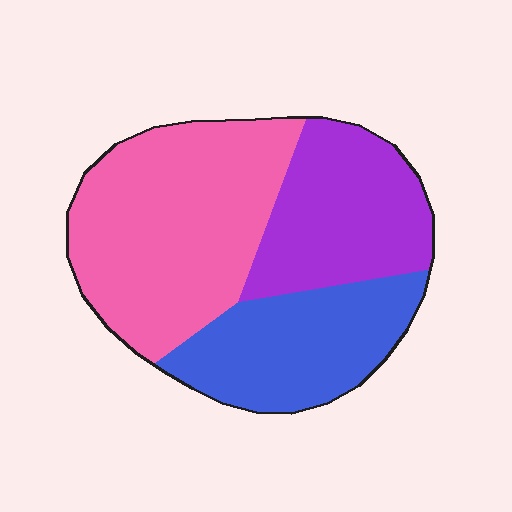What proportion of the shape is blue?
Blue covers roughly 25% of the shape.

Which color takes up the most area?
Pink, at roughly 45%.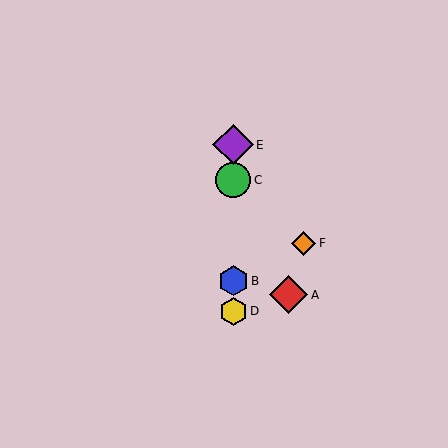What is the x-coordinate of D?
Object D is at x≈233.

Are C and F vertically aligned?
No, C is at x≈233 and F is at x≈304.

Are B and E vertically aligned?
Yes, both are at x≈233.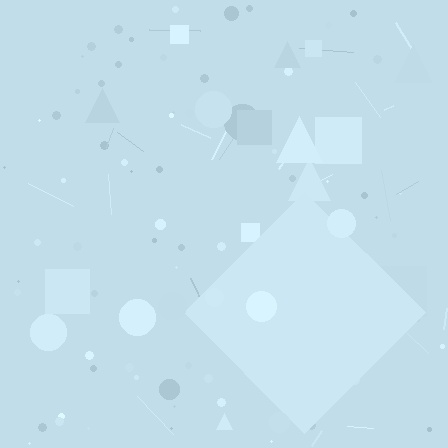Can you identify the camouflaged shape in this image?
The camouflaged shape is a diamond.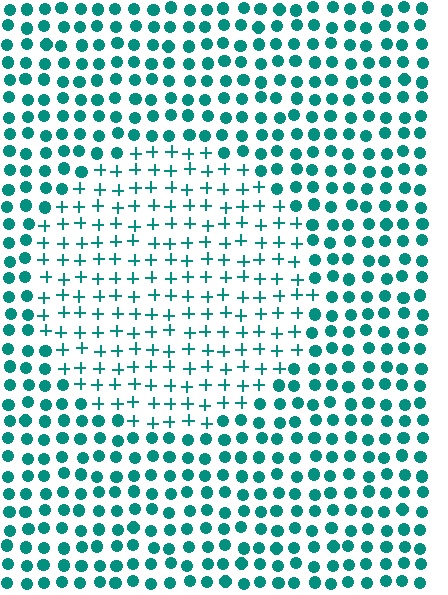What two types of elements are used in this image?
The image uses plus signs inside the circle region and circles outside it.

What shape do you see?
I see a circle.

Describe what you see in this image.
The image is filled with small teal elements arranged in a uniform grid. A circle-shaped region contains plus signs, while the surrounding area contains circles. The boundary is defined purely by the change in element shape.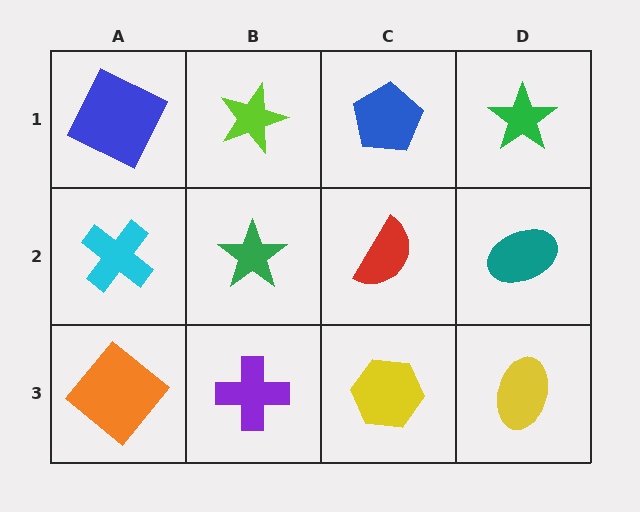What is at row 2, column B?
A green star.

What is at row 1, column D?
A green star.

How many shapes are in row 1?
4 shapes.